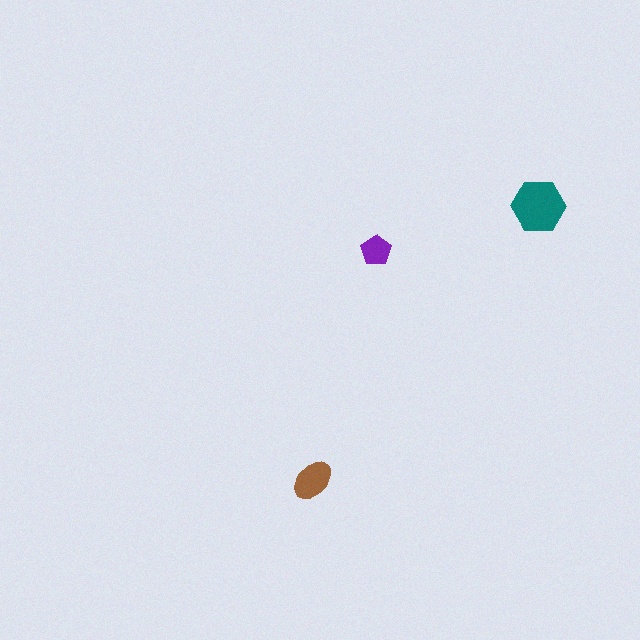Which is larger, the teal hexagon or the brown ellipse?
The teal hexagon.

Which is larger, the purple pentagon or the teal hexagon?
The teal hexagon.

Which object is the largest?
The teal hexagon.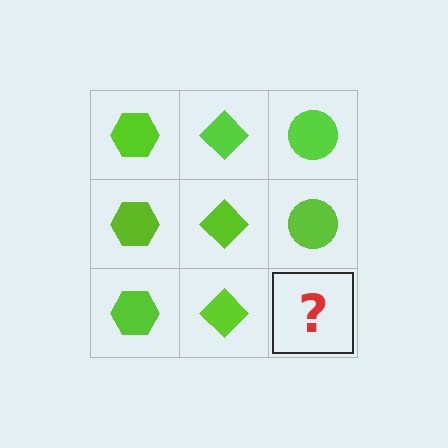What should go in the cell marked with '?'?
The missing cell should contain a lime circle.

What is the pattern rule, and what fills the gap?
The rule is that each column has a consistent shape. The gap should be filled with a lime circle.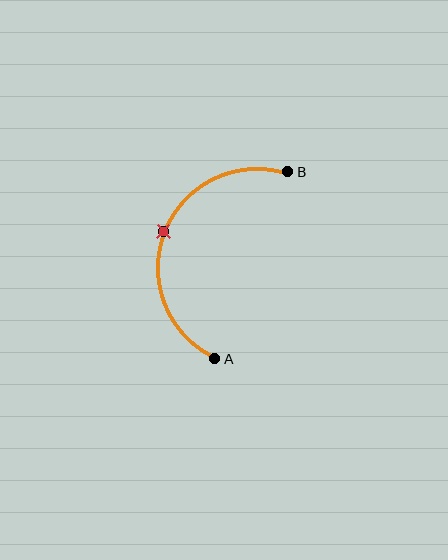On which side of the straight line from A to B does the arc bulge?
The arc bulges to the left of the straight line connecting A and B.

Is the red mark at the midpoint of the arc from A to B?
Yes. The red mark lies on the arc at equal arc-length from both A and B — it is the arc midpoint.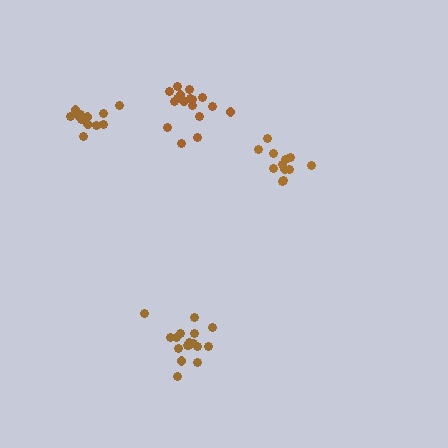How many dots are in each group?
Group 1: 17 dots, Group 2: 17 dots, Group 3: 12 dots, Group 4: 13 dots (59 total).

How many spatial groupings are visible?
There are 4 spatial groupings.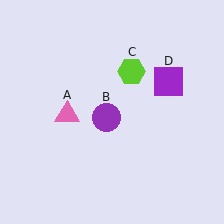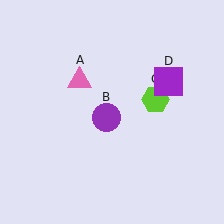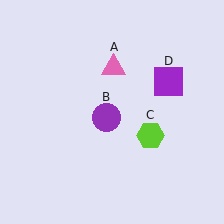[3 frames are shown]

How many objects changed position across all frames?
2 objects changed position: pink triangle (object A), lime hexagon (object C).